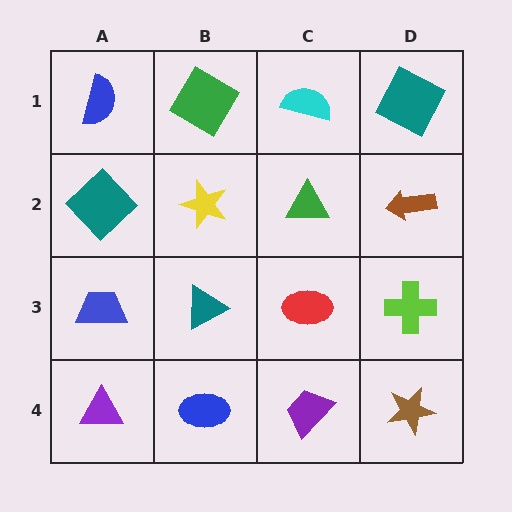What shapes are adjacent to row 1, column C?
A green triangle (row 2, column C), a green diamond (row 1, column B), a teal square (row 1, column D).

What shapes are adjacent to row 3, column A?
A teal diamond (row 2, column A), a purple triangle (row 4, column A), a teal triangle (row 3, column B).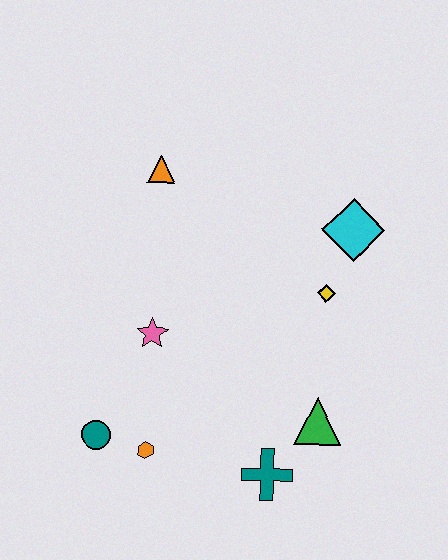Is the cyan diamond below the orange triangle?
Yes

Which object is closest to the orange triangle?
The pink star is closest to the orange triangle.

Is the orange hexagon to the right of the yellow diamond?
No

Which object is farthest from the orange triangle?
The teal cross is farthest from the orange triangle.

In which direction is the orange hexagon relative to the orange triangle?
The orange hexagon is below the orange triangle.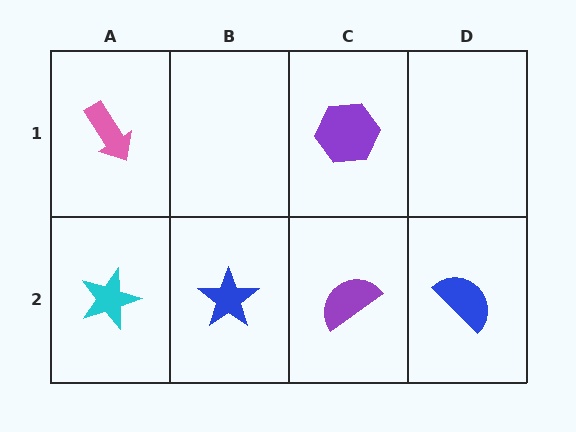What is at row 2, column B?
A blue star.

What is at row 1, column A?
A pink arrow.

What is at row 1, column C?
A purple hexagon.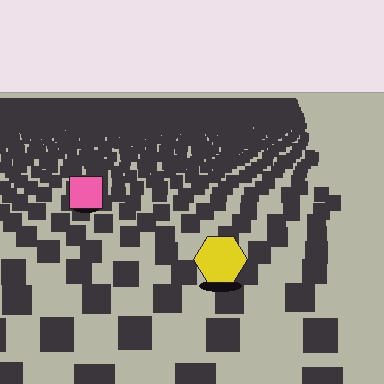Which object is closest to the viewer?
The yellow hexagon is closest. The texture marks near it are larger and more spread out.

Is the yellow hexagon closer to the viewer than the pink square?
Yes. The yellow hexagon is closer — you can tell from the texture gradient: the ground texture is coarser near it.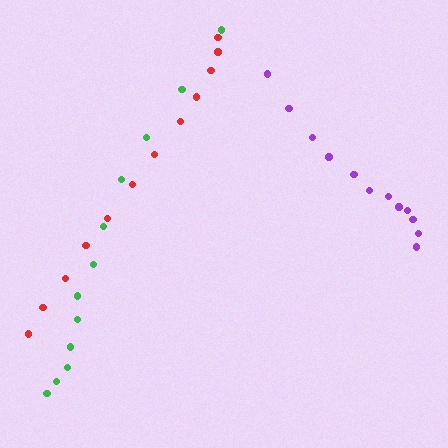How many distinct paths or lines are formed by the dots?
There are 3 distinct paths.